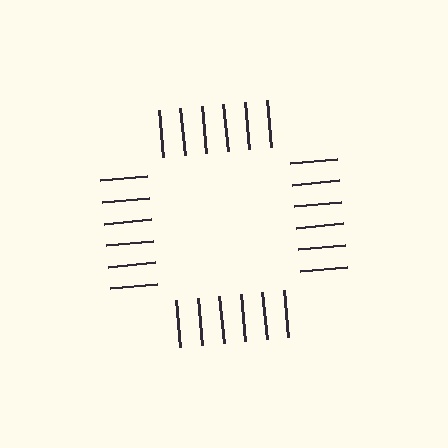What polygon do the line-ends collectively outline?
An illusory square — the line segments terminate on its edges but no continuous stroke is drawn.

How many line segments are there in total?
24 — 6 along each of the 4 edges.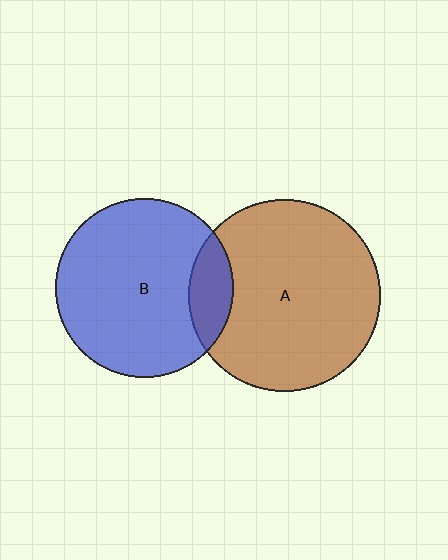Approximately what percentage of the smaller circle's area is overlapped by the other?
Approximately 15%.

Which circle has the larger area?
Circle A (brown).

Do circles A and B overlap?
Yes.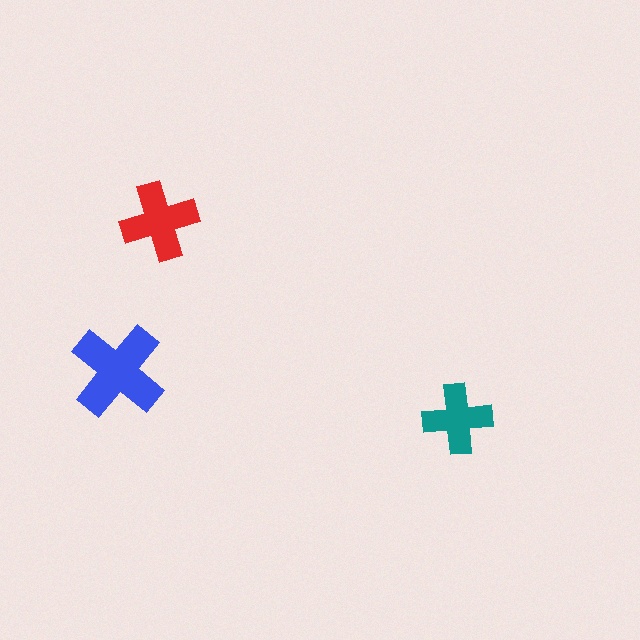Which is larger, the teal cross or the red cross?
The red one.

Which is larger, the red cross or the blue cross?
The blue one.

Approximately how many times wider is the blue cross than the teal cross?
About 1.5 times wider.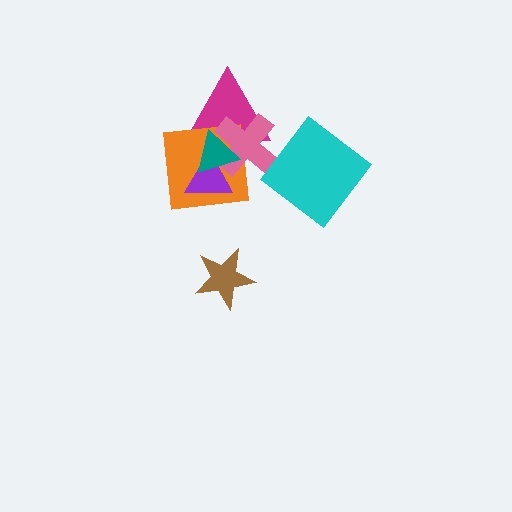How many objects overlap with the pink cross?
4 objects overlap with the pink cross.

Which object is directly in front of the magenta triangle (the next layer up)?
The orange square is directly in front of the magenta triangle.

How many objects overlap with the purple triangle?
4 objects overlap with the purple triangle.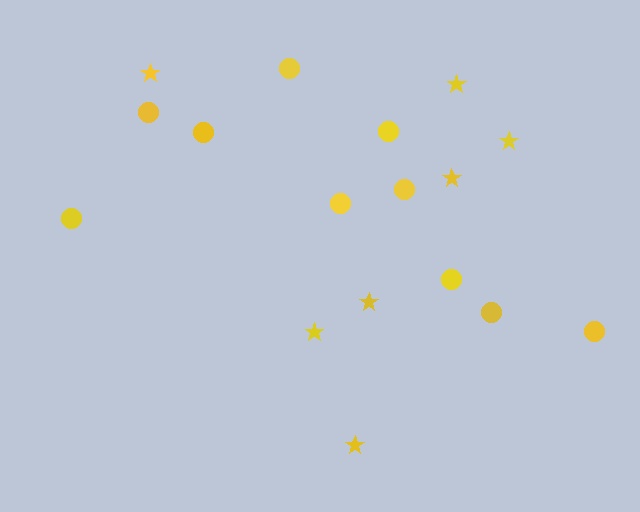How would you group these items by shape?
There are 2 groups: one group of stars (7) and one group of circles (10).